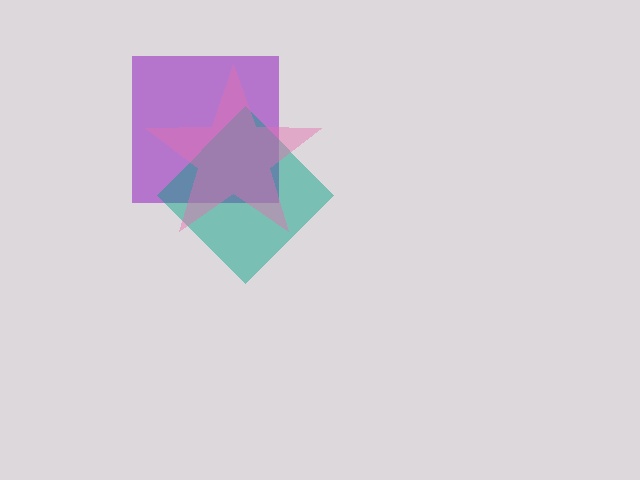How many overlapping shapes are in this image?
There are 3 overlapping shapes in the image.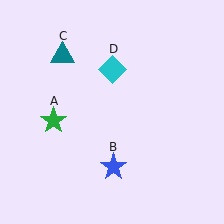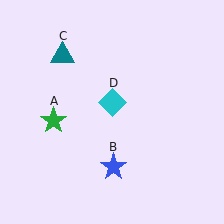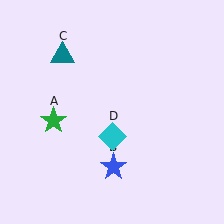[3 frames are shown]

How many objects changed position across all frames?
1 object changed position: cyan diamond (object D).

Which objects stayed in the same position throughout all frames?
Green star (object A) and blue star (object B) and teal triangle (object C) remained stationary.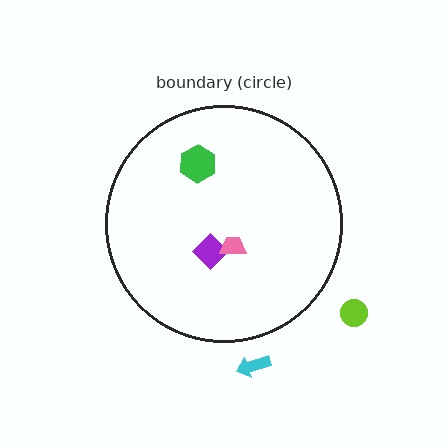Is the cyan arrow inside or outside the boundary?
Outside.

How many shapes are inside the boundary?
3 inside, 2 outside.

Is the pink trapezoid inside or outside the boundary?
Inside.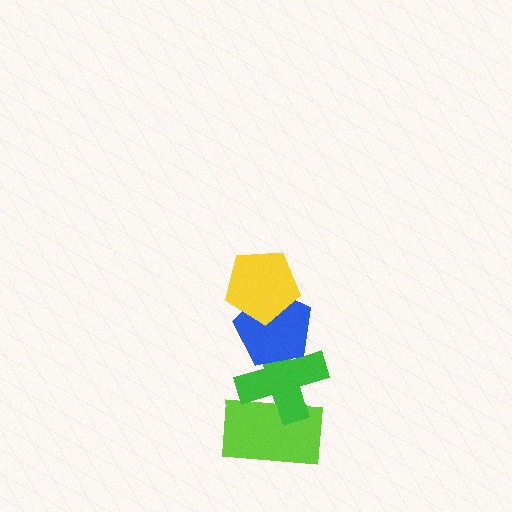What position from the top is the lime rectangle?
The lime rectangle is 4th from the top.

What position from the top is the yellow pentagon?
The yellow pentagon is 1st from the top.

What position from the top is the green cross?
The green cross is 3rd from the top.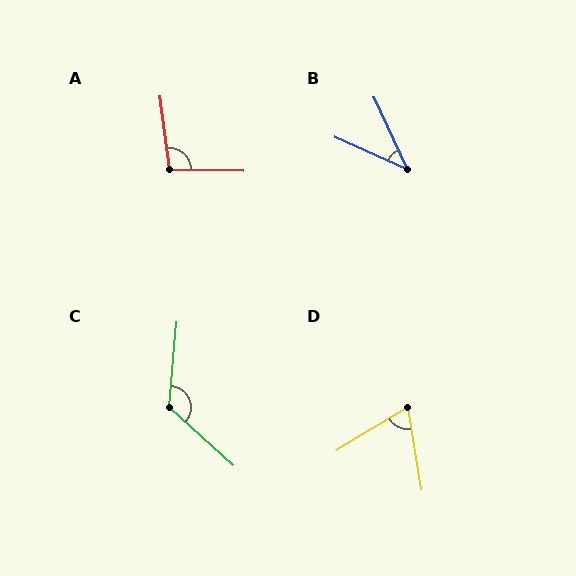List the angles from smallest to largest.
B (42°), D (68°), A (98°), C (128°).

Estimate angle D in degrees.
Approximately 68 degrees.